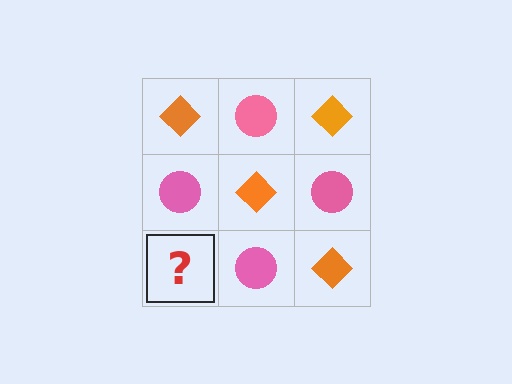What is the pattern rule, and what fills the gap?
The rule is that it alternates orange diamond and pink circle in a checkerboard pattern. The gap should be filled with an orange diamond.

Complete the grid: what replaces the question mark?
The question mark should be replaced with an orange diamond.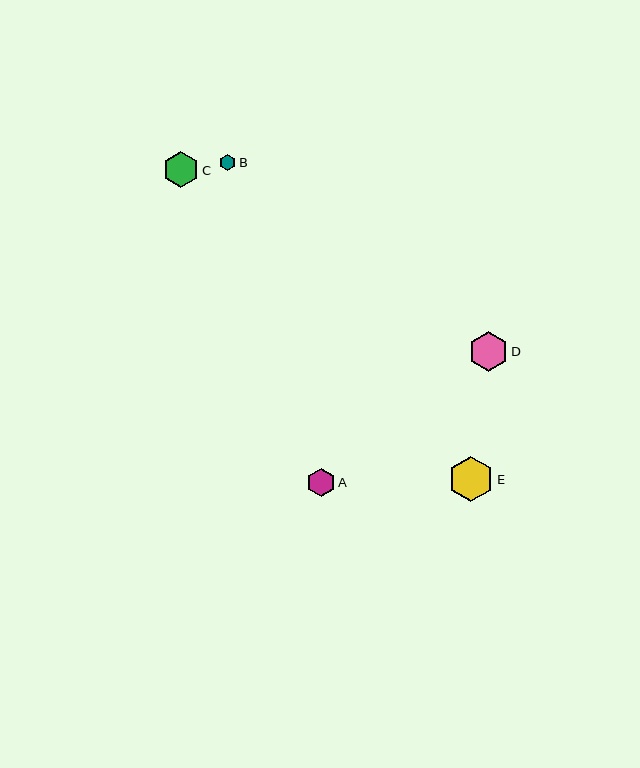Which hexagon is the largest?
Hexagon E is the largest with a size of approximately 45 pixels.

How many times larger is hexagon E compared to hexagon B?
Hexagon E is approximately 2.7 times the size of hexagon B.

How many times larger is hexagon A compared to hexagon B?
Hexagon A is approximately 1.7 times the size of hexagon B.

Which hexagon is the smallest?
Hexagon B is the smallest with a size of approximately 17 pixels.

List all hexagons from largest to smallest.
From largest to smallest: E, D, C, A, B.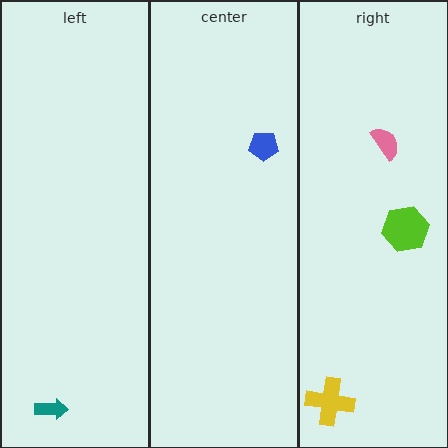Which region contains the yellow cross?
The right region.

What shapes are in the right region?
The lime hexagon, the yellow cross, the pink semicircle.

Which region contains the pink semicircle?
The right region.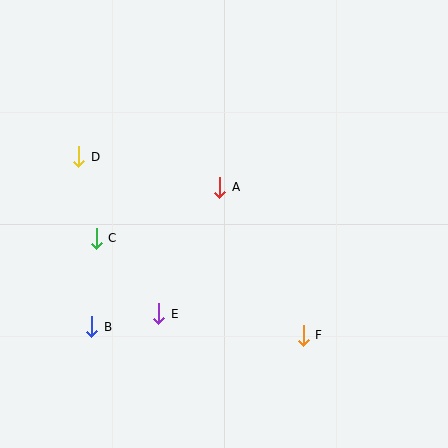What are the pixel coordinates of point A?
Point A is at (220, 187).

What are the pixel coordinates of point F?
Point F is at (303, 335).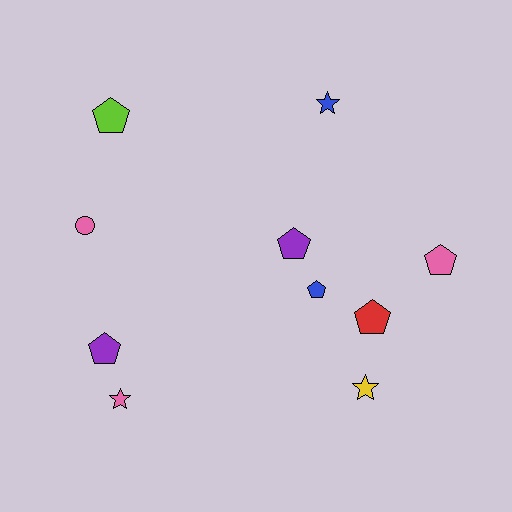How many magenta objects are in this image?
There are no magenta objects.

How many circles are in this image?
There is 1 circle.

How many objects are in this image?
There are 10 objects.